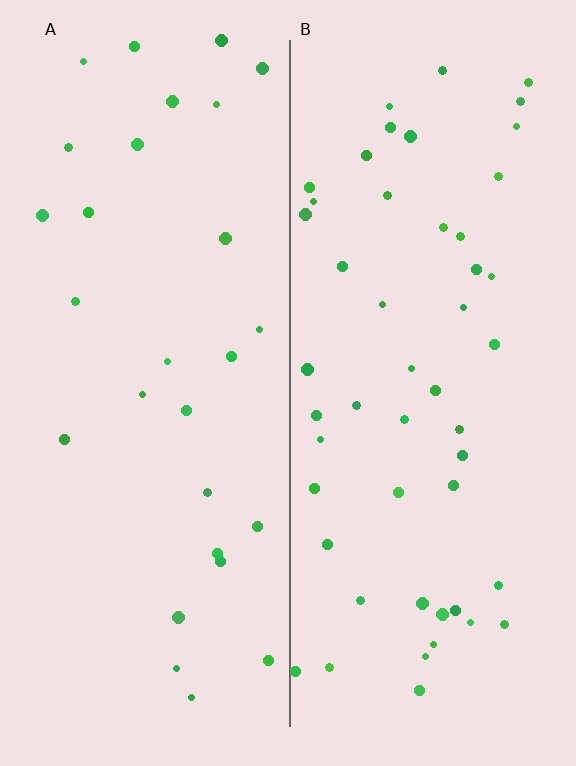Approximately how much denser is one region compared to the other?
Approximately 1.8× — region B over region A.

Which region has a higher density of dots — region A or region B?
B (the right).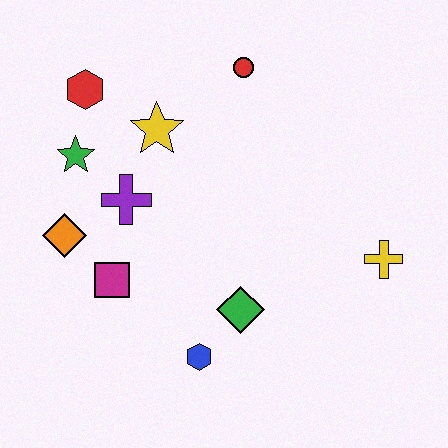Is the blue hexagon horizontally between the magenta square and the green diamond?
Yes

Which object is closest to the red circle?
The yellow star is closest to the red circle.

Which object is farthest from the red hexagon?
The yellow cross is farthest from the red hexagon.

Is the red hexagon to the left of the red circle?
Yes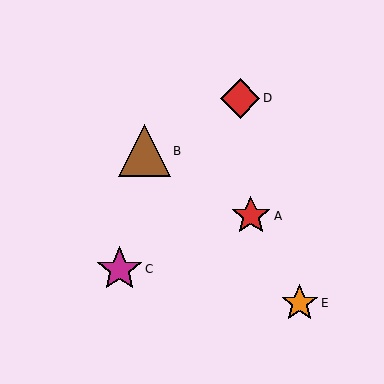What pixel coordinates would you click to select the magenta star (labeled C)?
Click at (120, 269) to select the magenta star C.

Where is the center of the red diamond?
The center of the red diamond is at (240, 98).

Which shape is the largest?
The brown triangle (labeled B) is the largest.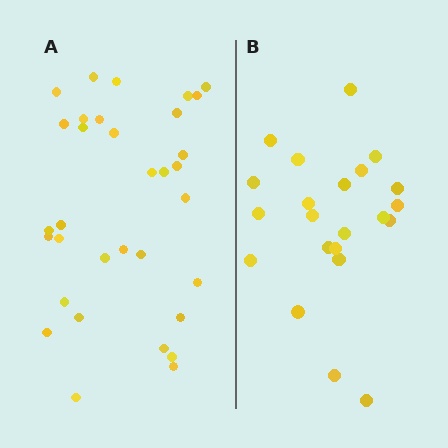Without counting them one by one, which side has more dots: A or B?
Region A (the left region) has more dots.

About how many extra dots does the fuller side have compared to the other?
Region A has roughly 12 or so more dots than region B.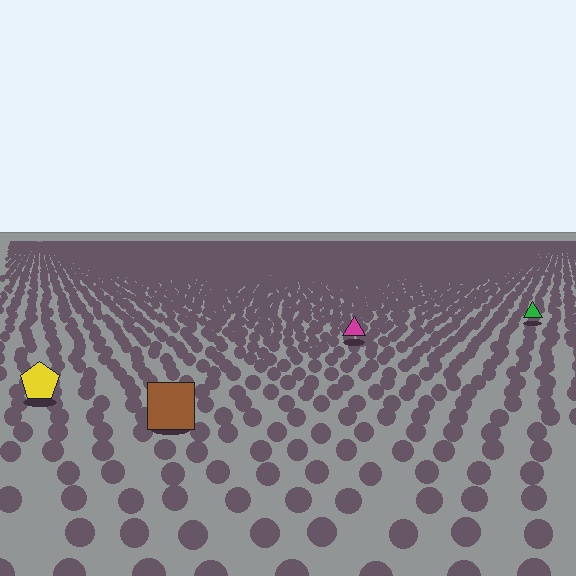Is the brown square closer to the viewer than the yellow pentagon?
Yes. The brown square is closer — you can tell from the texture gradient: the ground texture is coarser near it.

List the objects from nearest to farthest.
From nearest to farthest: the brown square, the yellow pentagon, the magenta triangle, the green triangle.